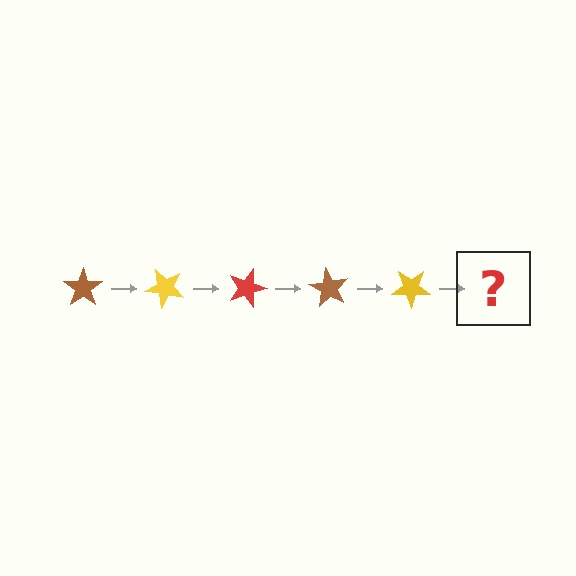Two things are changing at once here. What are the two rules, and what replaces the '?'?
The two rules are that it rotates 45 degrees each step and the color cycles through brown, yellow, and red. The '?' should be a red star, rotated 225 degrees from the start.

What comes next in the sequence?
The next element should be a red star, rotated 225 degrees from the start.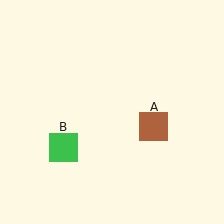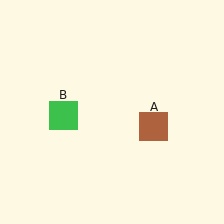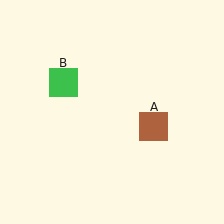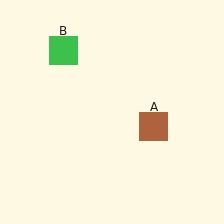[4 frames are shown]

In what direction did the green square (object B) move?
The green square (object B) moved up.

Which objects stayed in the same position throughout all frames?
Brown square (object A) remained stationary.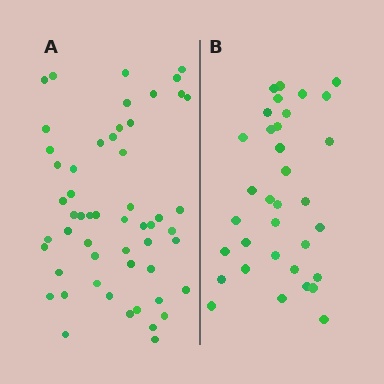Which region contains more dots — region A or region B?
Region A (the left region) has more dots.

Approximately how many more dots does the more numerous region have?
Region A has approximately 20 more dots than region B.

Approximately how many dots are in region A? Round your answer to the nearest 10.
About 50 dots. (The exact count is 54, which rounds to 50.)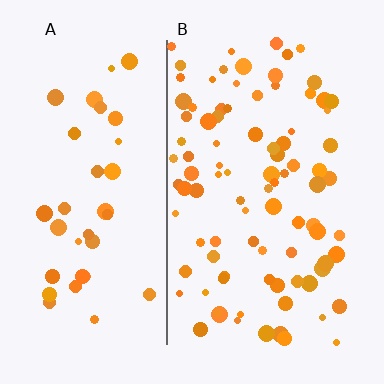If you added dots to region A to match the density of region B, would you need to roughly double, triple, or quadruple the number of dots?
Approximately double.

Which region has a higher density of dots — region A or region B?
B (the right).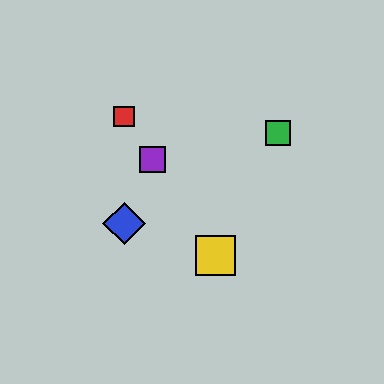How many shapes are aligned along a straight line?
3 shapes (the red square, the yellow square, the purple square) are aligned along a straight line.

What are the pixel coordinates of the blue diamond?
The blue diamond is at (124, 224).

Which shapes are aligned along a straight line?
The red square, the yellow square, the purple square are aligned along a straight line.